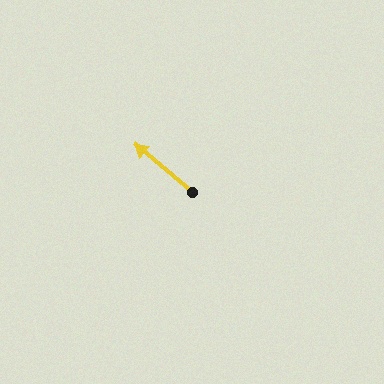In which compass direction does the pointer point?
Northwest.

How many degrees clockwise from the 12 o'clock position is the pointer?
Approximately 310 degrees.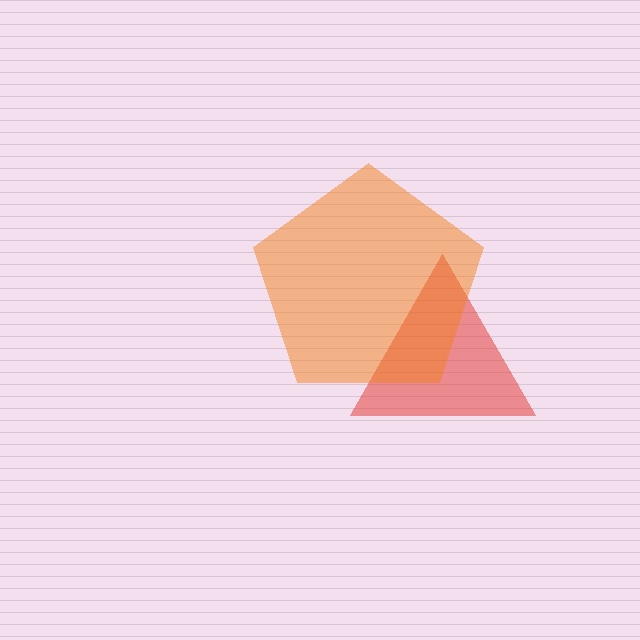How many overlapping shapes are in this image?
There are 2 overlapping shapes in the image.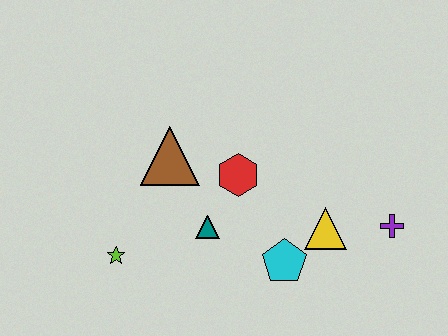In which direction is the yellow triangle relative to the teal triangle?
The yellow triangle is to the right of the teal triangle.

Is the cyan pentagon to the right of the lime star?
Yes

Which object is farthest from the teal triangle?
The purple cross is farthest from the teal triangle.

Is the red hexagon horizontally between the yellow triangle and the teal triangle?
Yes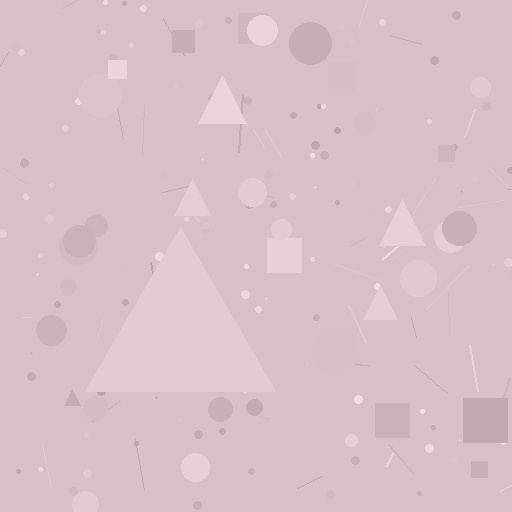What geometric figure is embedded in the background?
A triangle is embedded in the background.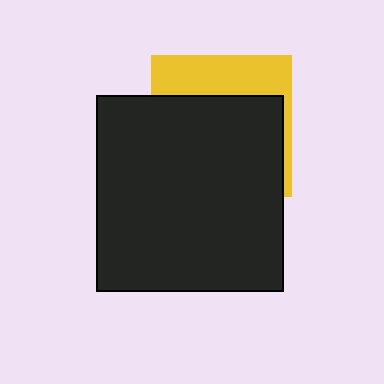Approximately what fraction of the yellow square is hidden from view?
Roughly 68% of the yellow square is hidden behind the black rectangle.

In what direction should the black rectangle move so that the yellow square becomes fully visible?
The black rectangle should move down. That is the shortest direction to clear the overlap and leave the yellow square fully visible.